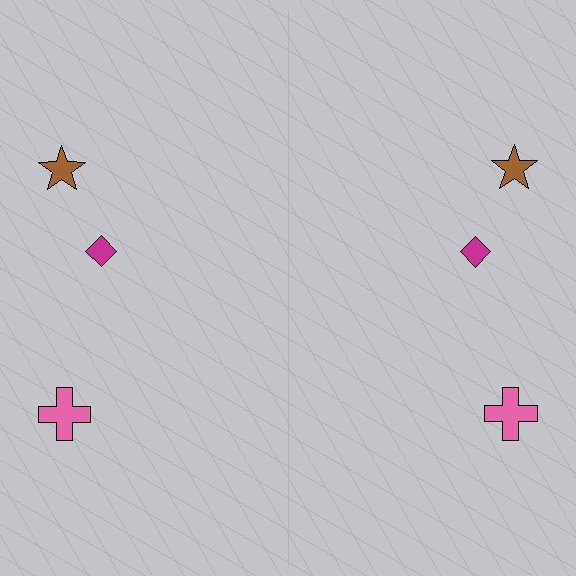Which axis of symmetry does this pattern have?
The pattern has a vertical axis of symmetry running through the center of the image.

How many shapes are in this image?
There are 6 shapes in this image.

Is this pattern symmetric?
Yes, this pattern has bilateral (reflection) symmetry.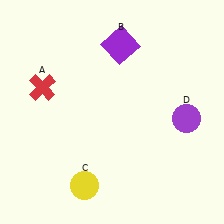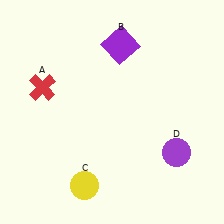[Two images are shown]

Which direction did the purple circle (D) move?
The purple circle (D) moved down.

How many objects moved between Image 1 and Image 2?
1 object moved between the two images.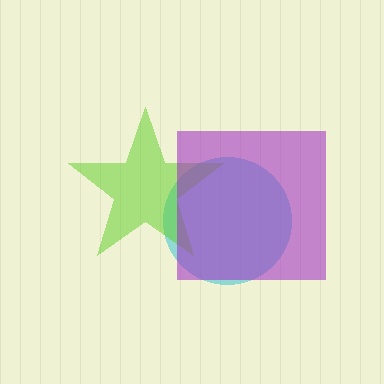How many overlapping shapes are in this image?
There are 3 overlapping shapes in the image.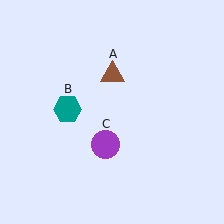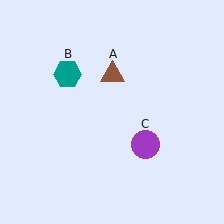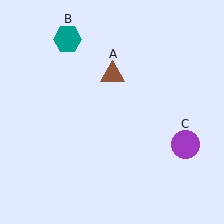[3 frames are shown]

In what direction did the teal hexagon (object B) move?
The teal hexagon (object B) moved up.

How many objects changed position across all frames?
2 objects changed position: teal hexagon (object B), purple circle (object C).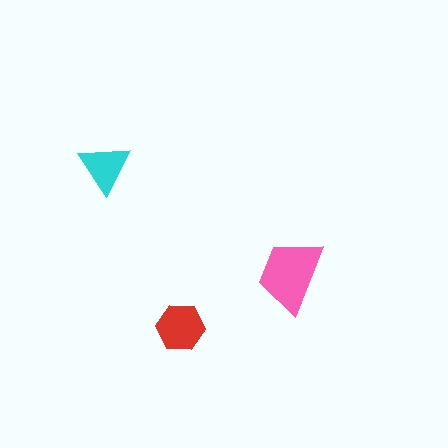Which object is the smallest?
The cyan triangle.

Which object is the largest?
The pink trapezoid.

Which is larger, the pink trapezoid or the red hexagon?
The pink trapezoid.